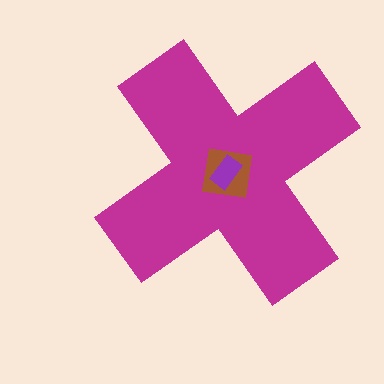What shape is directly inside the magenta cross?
The brown square.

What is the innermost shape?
The purple rectangle.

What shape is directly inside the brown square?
The purple rectangle.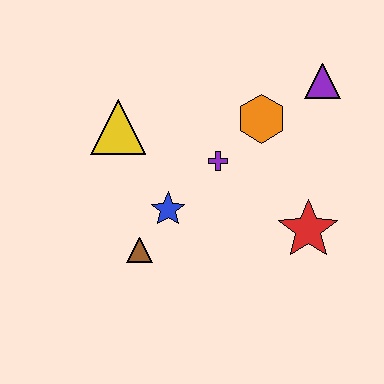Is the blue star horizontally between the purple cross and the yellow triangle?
Yes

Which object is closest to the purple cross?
The orange hexagon is closest to the purple cross.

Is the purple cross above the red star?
Yes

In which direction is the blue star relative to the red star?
The blue star is to the left of the red star.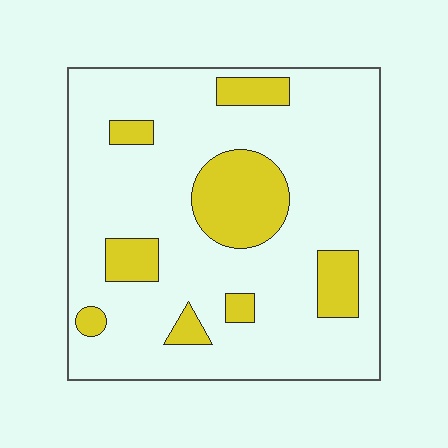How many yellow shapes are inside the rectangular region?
8.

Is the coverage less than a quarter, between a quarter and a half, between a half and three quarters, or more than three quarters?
Less than a quarter.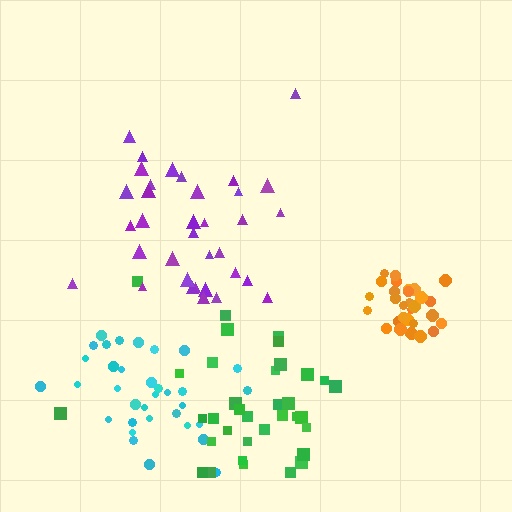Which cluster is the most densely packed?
Orange.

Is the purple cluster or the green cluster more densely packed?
Purple.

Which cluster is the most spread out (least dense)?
Green.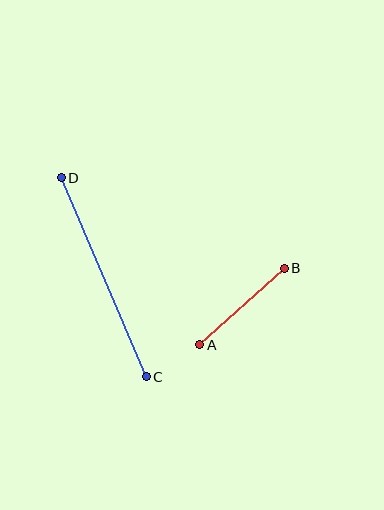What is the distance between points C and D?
The distance is approximately 216 pixels.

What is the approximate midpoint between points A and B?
The midpoint is at approximately (242, 307) pixels.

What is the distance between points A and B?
The distance is approximately 114 pixels.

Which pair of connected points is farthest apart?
Points C and D are farthest apart.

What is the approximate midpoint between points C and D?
The midpoint is at approximately (104, 277) pixels.